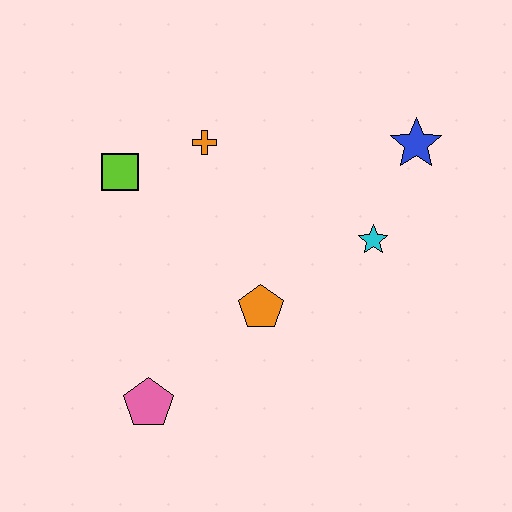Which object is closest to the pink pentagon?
The orange pentagon is closest to the pink pentagon.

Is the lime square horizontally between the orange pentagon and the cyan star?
No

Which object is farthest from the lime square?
The blue star is farthest from the lime square.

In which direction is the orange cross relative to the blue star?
The orange cross is to the left of the blue star.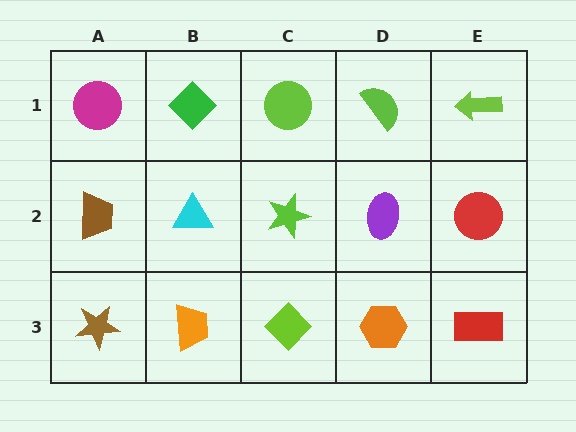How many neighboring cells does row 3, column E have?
2.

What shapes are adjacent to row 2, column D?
A lime semicircle (row 1, column D), an orange hexagon (row 3, column D), a lime star (row 2, column C), a red circle (row 2, column E).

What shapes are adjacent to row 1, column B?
A cyan triangle (row 2, column B), a magenta circle (row 1, column A), a lime circle (row 1, column C).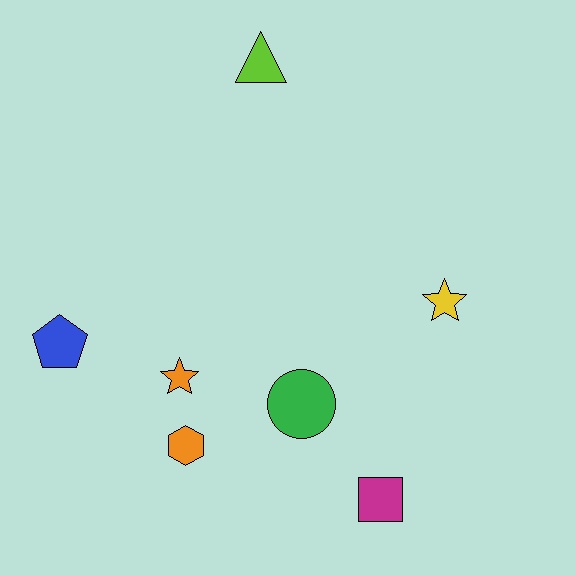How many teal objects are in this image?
There are no teal objects.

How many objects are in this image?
There are 7 objects.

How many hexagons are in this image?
There is 1 hexagon.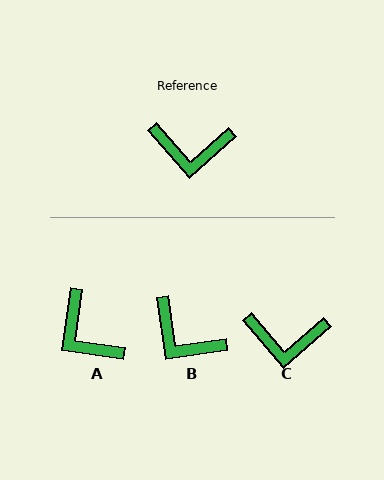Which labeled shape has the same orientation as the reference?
C.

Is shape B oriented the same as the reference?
No, it is off by about 33 degrees.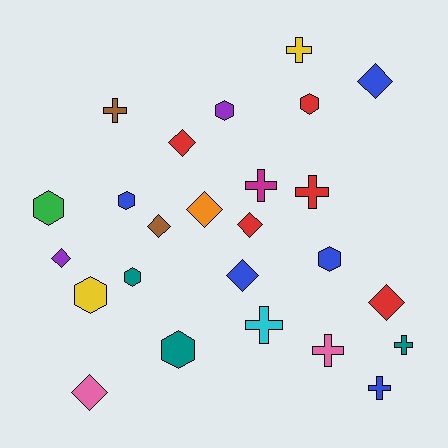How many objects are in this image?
There are 25 objects.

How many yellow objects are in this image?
There are 2 yellow objects.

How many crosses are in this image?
There are 8 crosses.